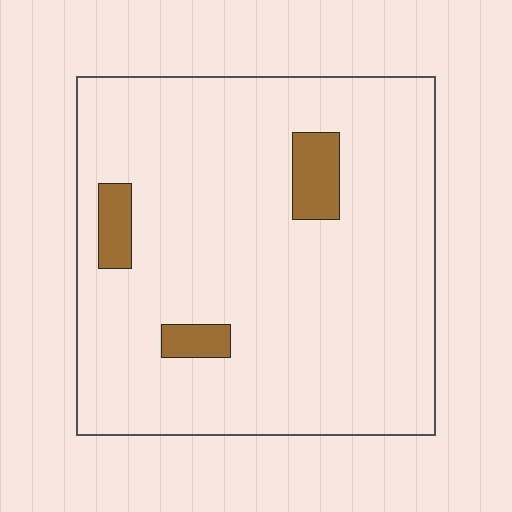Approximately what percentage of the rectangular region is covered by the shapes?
Approximately 5%.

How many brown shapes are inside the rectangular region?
3.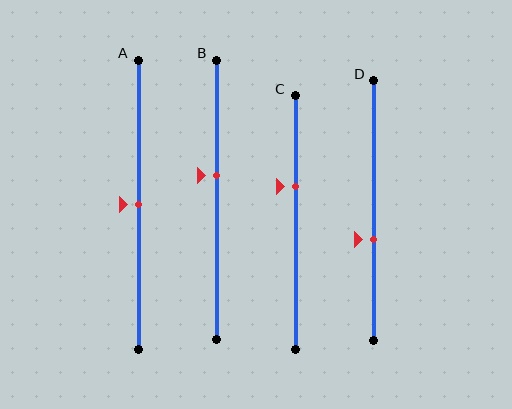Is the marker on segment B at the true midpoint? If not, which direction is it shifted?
No, the marker on segment B is shifted upward by about 9% of the segment length.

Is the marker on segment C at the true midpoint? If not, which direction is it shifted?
No, the marker on segment C is shifted upward by about 14% of the segment length.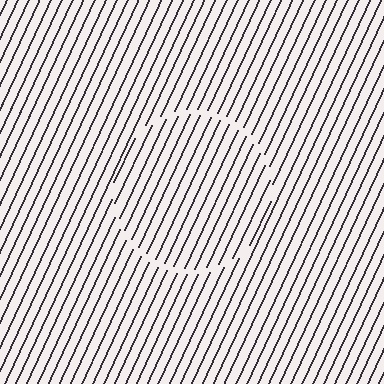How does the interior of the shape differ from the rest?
The interior of the shape contains the same grating, shifted by half a period — the contour is defined by the phase discontinuity where line-ends from the inner and outer gratings abut.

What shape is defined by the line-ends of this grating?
An illusory circle. The interior of the shape contains the same grating, shifted by half a period — the contour is defined by the phase discontinuity where line-ends from the inner and outer gratings abut.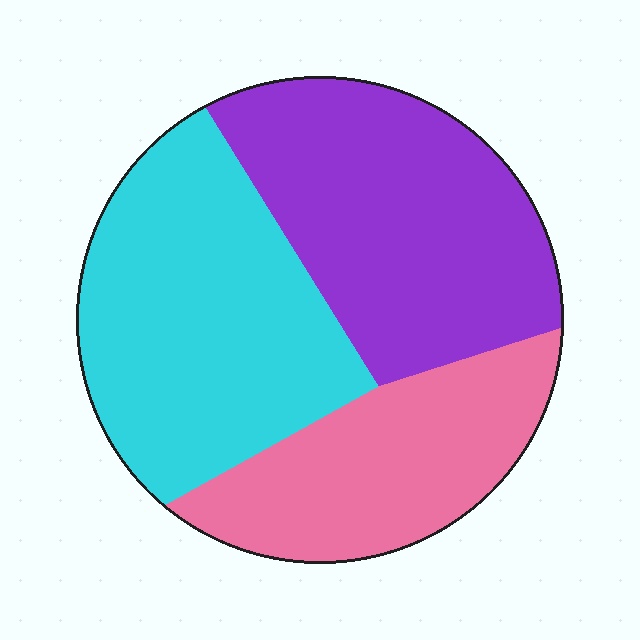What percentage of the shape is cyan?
Cyan covers around 40% of the shape.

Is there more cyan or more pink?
Cyan.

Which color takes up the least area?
Pink, at roughly 25%.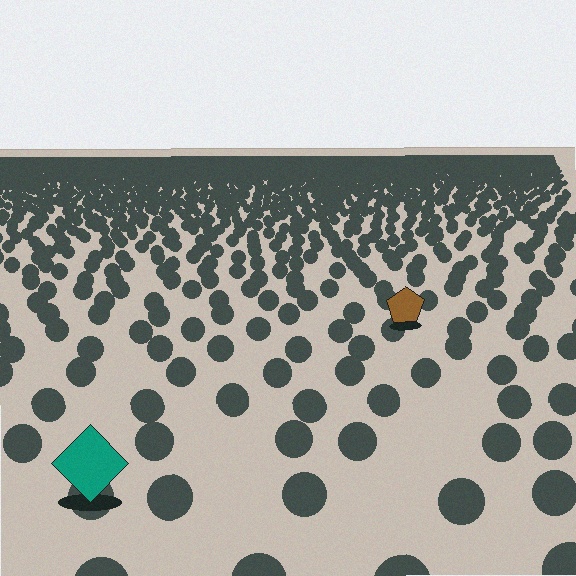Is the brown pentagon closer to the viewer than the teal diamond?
No. The teal diamond is closer — you can tell from the texture gradient: the ground texture is coarser near it.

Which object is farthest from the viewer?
The brown pentagon is farthest from the viewer. It appears smaller and the ground texture around it is denser.